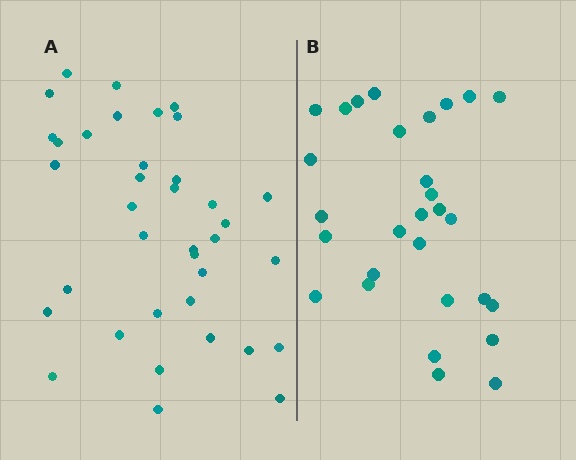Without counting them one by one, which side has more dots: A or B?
Region A (the left region) has more dots.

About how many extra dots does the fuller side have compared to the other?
Region A has roughly 8 or so more dots than region B.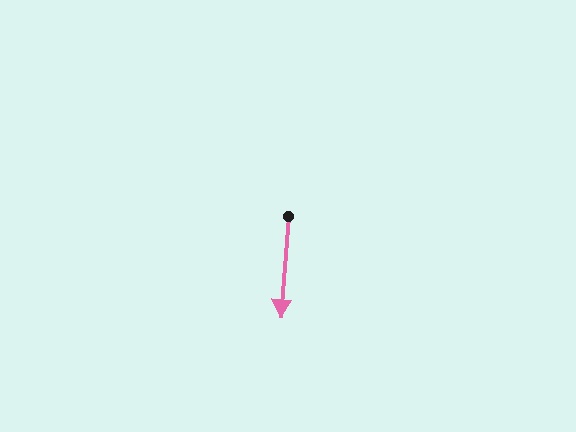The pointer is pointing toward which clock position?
Roughly 6 o'clock.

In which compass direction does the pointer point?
South.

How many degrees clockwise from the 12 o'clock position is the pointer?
Approximately 184 degrees.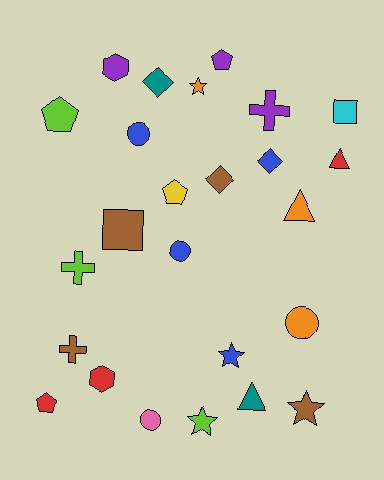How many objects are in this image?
There are 25 objects.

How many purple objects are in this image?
There are 3 purple objects.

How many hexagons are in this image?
There are 2 hexagons.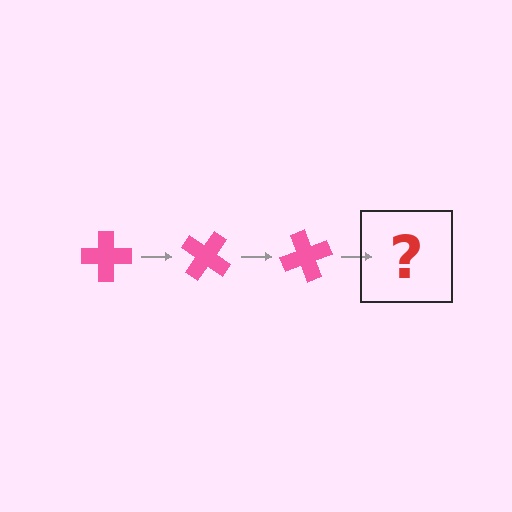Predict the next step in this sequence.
The next step is a pink cross rotated 105 degrees.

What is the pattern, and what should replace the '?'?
The pattern is that the cross rotates 35 degrees each step. The '?' should be a pink cross rotated 105 degrees.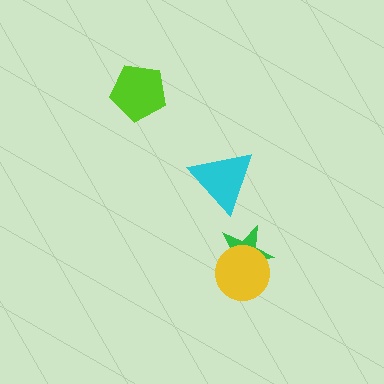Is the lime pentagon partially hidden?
No, no other shape covers it.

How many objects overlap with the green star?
1 object overlaps with the green star.